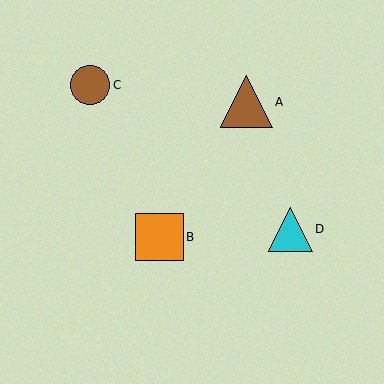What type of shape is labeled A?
Shape A is a brown triangle.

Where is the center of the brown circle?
The center of the brown circle is at (90, 85).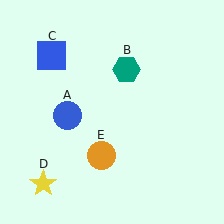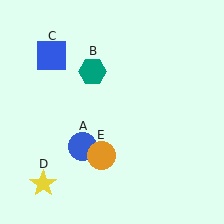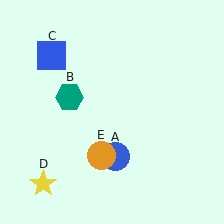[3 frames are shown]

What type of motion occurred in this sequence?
The blue circle (object A), teal hexagon (object B) rotated counterclockwise around the center of the scene.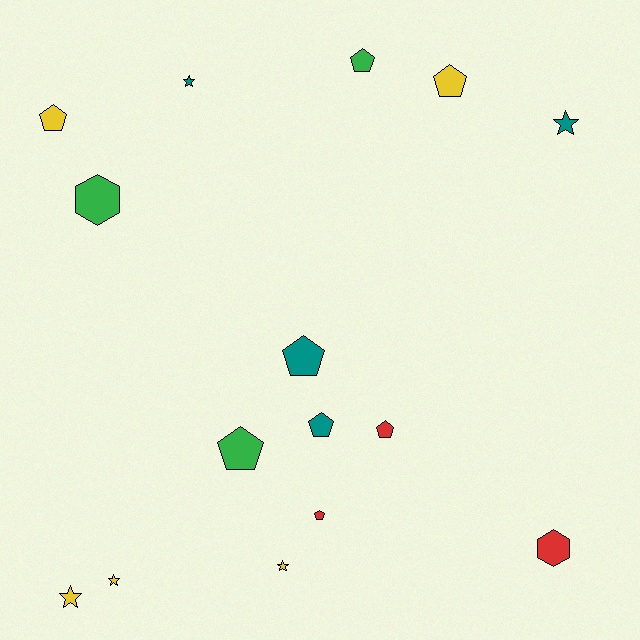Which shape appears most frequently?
Pentagon, with 8 objects.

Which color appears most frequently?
Yellow, with 5 objects.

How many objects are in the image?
There are 15 objects.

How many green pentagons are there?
There are 2 green pentagons.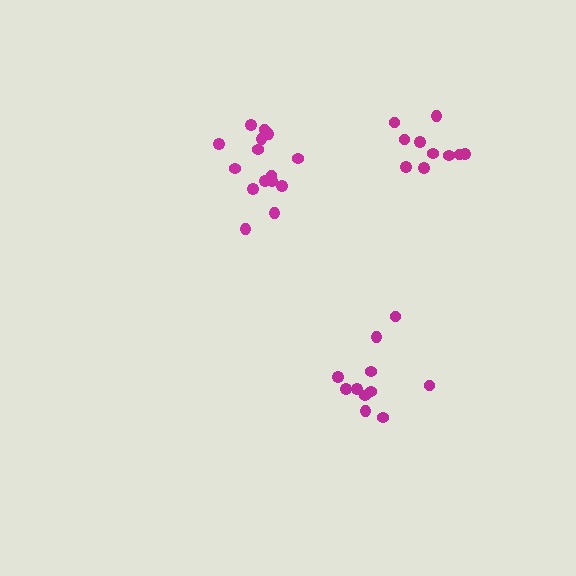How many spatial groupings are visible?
There are 3 spatial groupings.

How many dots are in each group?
Group 1: 11 dots, Group 2: 15 dots, Group 3: 10 dots (36 total).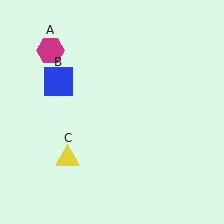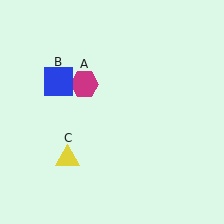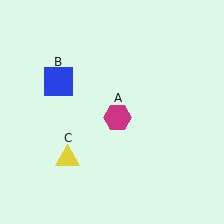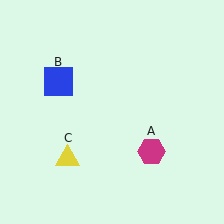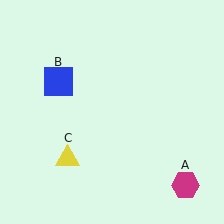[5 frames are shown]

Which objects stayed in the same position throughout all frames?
Blue square (object B) and yellow triangle (object C) remained stationary.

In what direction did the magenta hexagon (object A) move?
The magenta hexagon (object A) moved down and to the right.